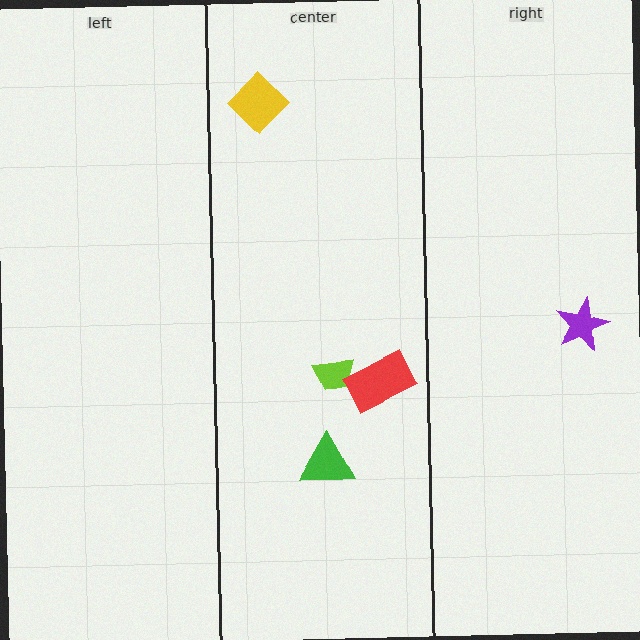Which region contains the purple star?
The right region.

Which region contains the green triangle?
The center region.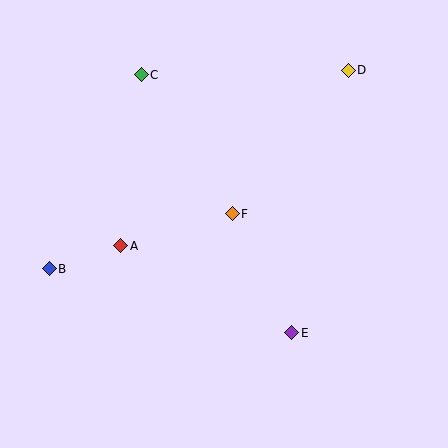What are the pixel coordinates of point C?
Point C is at (141, 75).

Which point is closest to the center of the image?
Point F at (232, 214) is closest to the center.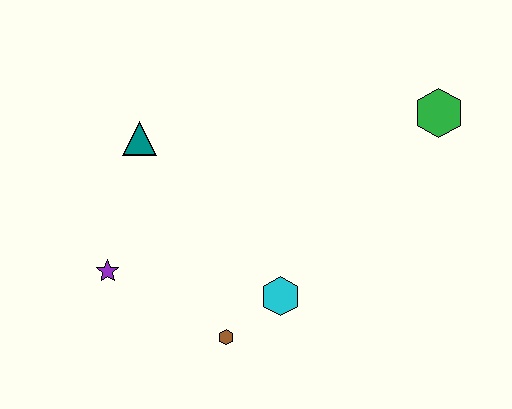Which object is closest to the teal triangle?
The purple star is closest to the teal triangle.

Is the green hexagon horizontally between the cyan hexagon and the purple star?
No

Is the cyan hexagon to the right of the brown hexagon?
Yes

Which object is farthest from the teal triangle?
The green hexagon is farthest from the teal triangle.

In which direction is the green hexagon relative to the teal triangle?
The green hexagon is to the right of the teal triangle.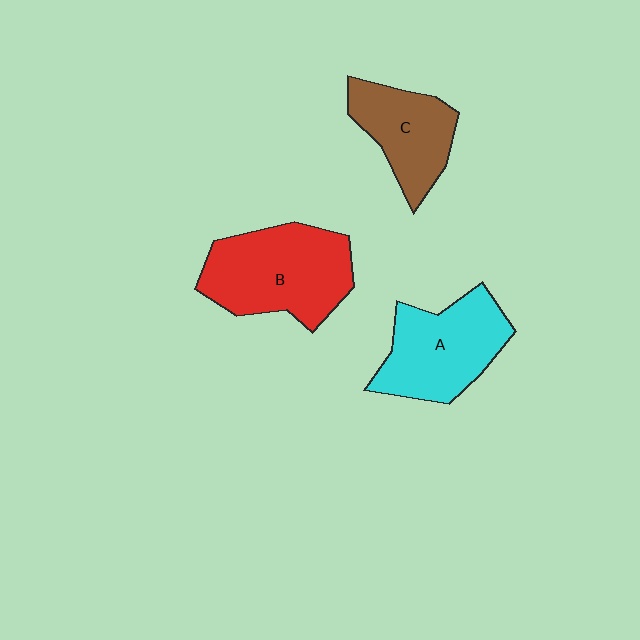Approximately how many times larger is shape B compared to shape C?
Approximately 1.5 times.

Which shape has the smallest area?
Shape C (brown).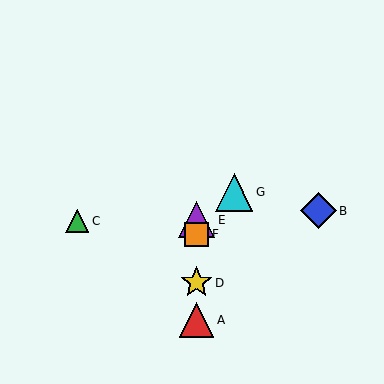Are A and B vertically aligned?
No, A is at x≈197 and B is at x≈318.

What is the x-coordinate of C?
Object C is at x≈77.